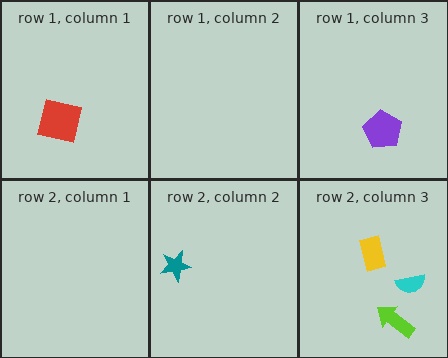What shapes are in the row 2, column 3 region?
The lime arrow, the cyan semicircle, the yellow rectangle.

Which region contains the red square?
The row 1, column 1 region.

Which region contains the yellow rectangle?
The row 2, column 3 region.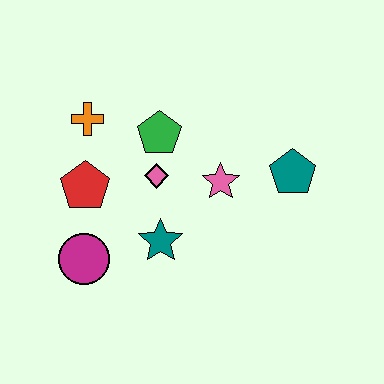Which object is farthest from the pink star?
The magenta circle is farthest from the pink star.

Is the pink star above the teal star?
Yes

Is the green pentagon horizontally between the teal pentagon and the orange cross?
Yes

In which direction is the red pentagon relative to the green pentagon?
The red pentagon is to the left of the green pentagon.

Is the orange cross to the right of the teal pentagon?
No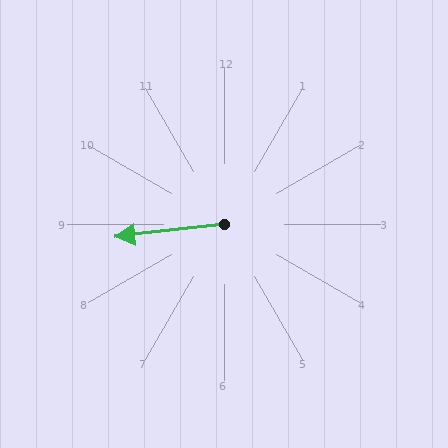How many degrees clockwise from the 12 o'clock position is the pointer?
Approximately 263 degrees.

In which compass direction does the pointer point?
West.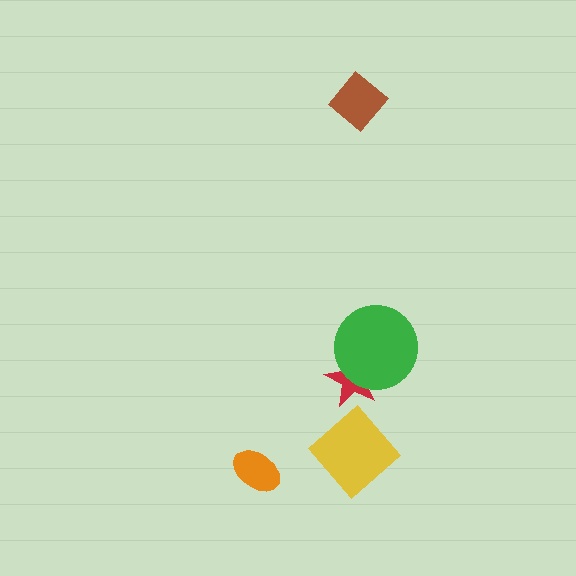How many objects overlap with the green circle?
1 object overlaps with the green circle.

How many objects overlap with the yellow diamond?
0 objects overlap with the yellow diamond.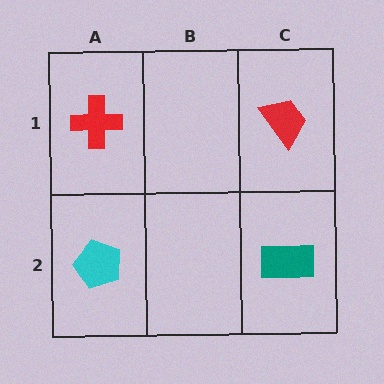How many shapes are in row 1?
2 shapes.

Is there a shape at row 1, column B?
No, that cell is empty.